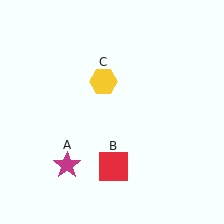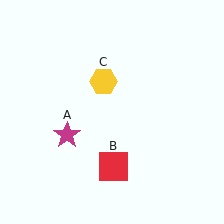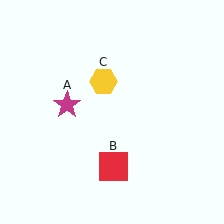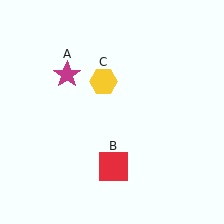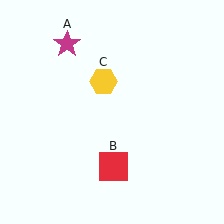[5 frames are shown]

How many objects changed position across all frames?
1 object changed position: magenta star (object A).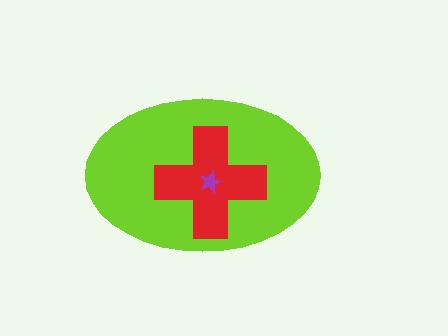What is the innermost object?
The purple star.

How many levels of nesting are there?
3.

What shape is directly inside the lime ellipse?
The red cross.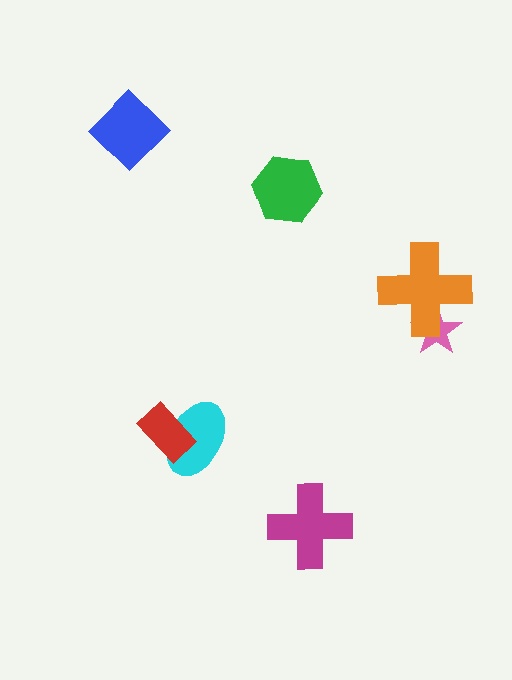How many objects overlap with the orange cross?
1 object overlaps with the orange cross.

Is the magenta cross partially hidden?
No, no other shape covers it.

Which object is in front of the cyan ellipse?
The red rectangle is in front of the cyan ellipse.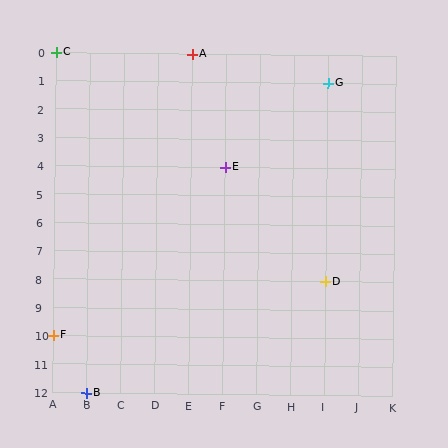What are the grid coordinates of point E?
Point E is at grid coordinates (F, 4).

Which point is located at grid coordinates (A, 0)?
Point C is at (A, 0).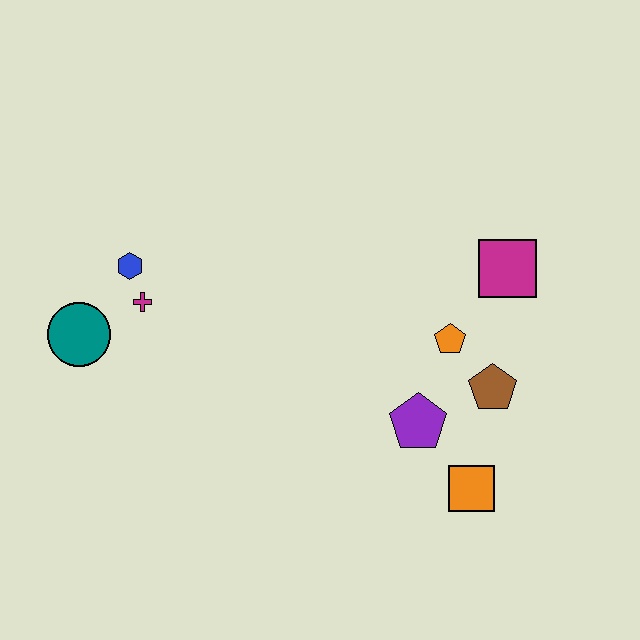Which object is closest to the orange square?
The purple pentagon is closest to the orange square.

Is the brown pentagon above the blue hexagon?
No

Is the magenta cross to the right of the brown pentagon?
No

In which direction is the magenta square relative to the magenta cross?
The magenta square is to the right of the magenta cross.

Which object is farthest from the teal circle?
The magenta square is farthest from the teal circle.